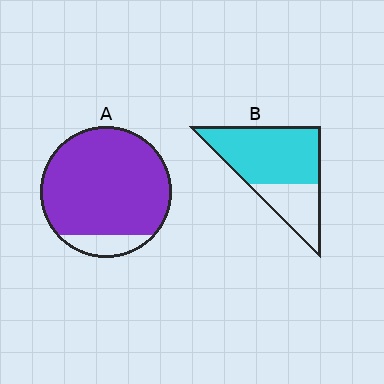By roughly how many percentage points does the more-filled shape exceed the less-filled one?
By roughly 20 percentage points (A over B).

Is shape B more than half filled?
Yes.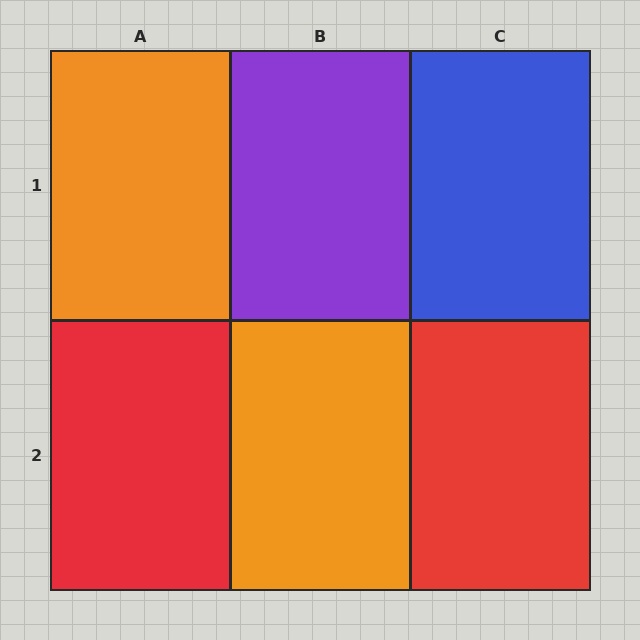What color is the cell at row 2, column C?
Red.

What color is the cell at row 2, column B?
Orange.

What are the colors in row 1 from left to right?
Orange, purple, blue.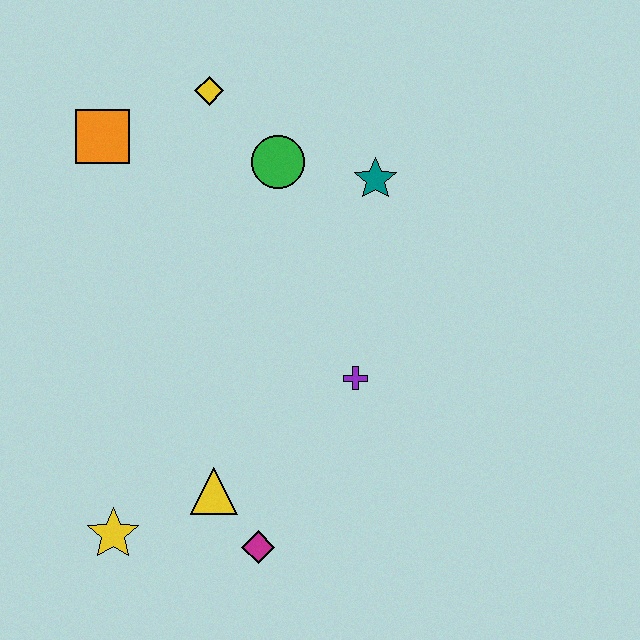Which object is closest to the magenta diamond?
The yellow triangle is closest to the magenta diamond.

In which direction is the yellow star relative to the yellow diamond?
The yellow star is below the yellow diamond.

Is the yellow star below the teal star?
Yes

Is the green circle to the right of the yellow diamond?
Yes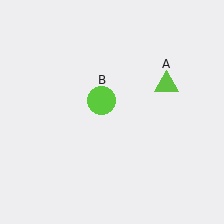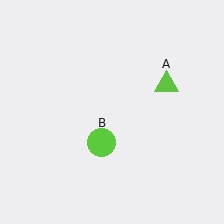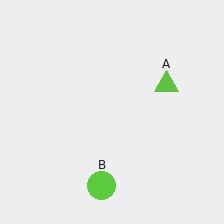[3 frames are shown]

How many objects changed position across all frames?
1 object changed position: lime circle (object B).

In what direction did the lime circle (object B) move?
The lime circle (object B) moved down.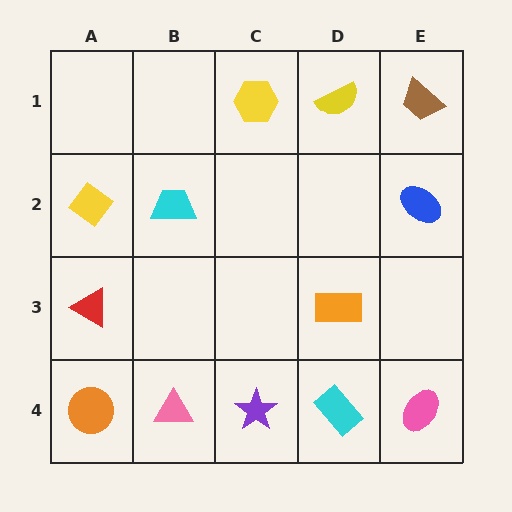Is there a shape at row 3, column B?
No, that cell is empty.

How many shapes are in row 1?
3 shapes.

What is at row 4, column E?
A pink ellipse.